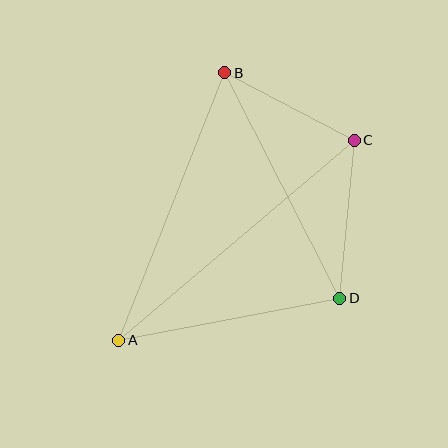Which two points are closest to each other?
Points B and C are closest to each other.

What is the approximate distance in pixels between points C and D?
The distance between C and D is approximately 159 pixels.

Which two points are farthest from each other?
Points A and C are farthest from each other.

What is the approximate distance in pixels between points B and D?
The distance between B and D is approximately 253 pixels.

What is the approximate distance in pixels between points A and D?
The distance between A and D is approximately 225 pixels.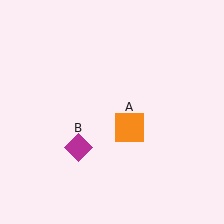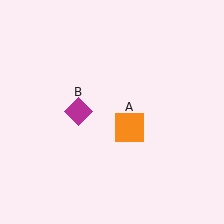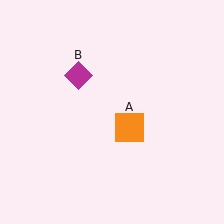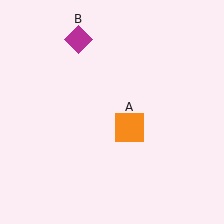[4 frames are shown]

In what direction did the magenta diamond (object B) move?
The magenta diamond (object B) moved up.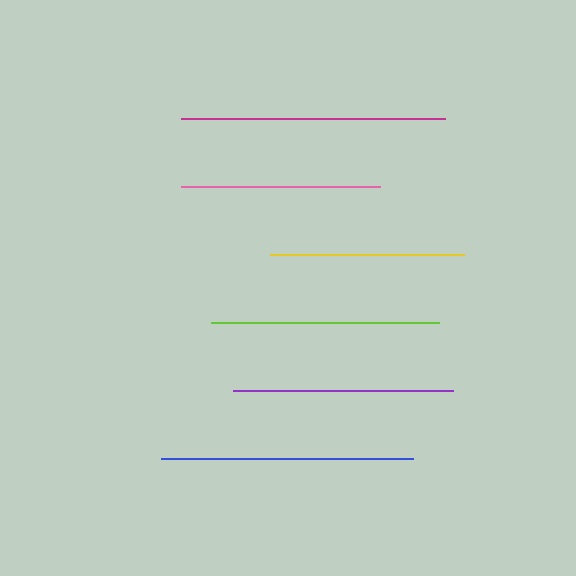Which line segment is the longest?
The magenta line is the longest at approximately 264 pixels.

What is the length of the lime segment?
The lime segment is approximately 228 pixels long.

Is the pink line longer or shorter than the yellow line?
The pink line is longer than the yellow line.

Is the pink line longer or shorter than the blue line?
The blue line is longer than the pink line.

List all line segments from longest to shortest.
From longest to shortest: magenta, blue, lime, purple, pink, yellow.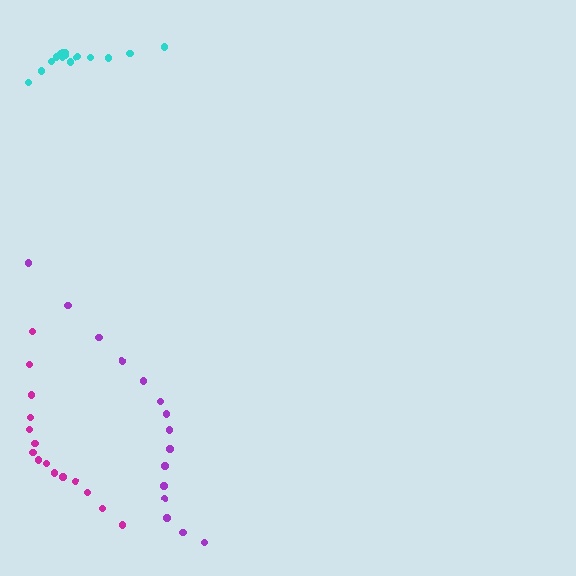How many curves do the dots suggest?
There are 3 distinct paths.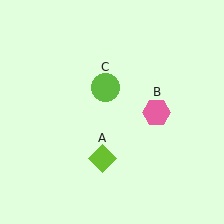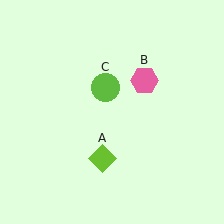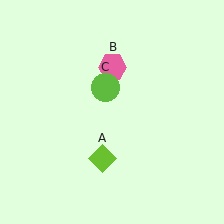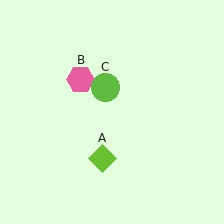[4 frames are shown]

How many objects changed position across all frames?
1 object changed position: pink hexagon (object B).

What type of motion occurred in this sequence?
The pink hexagon (object B) rotated counterclockwise around the center of the scene.